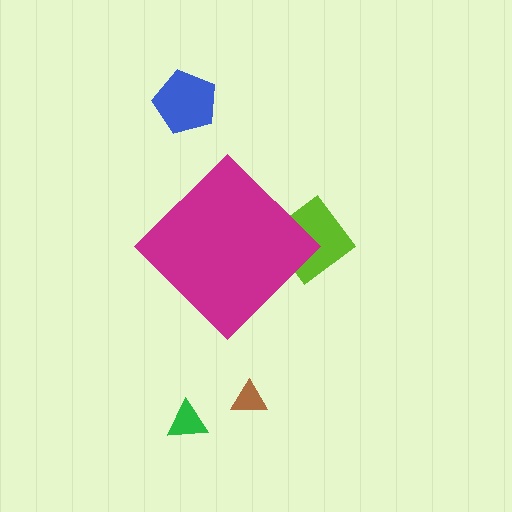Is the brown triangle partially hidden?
No, the brown triangle is fully visible.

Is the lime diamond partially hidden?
Yes, the lime diamond is partially hidden behind the magenta diamond.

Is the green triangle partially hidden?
No, the green triangle is fully visible.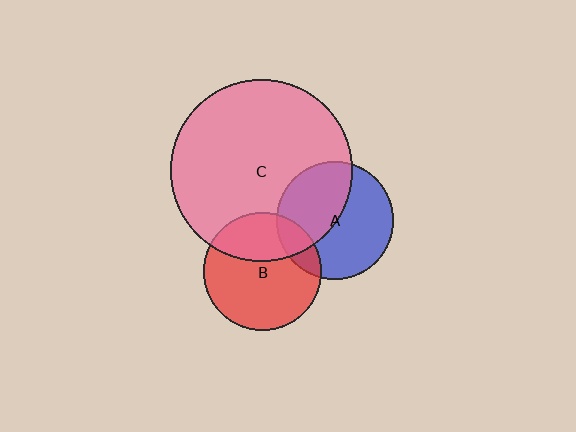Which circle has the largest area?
Circle C (pink).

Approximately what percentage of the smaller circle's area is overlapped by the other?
Approximately 35%.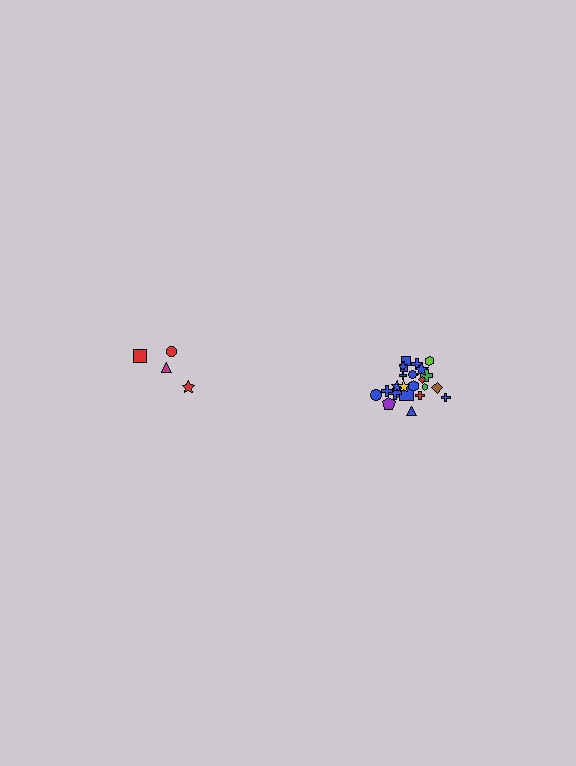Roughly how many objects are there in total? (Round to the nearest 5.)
Roughly 30 objects in total.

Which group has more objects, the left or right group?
The right group.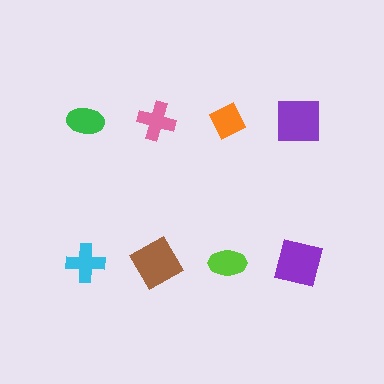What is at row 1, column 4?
A purple square.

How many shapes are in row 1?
4 shapes.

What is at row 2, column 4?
A purple square.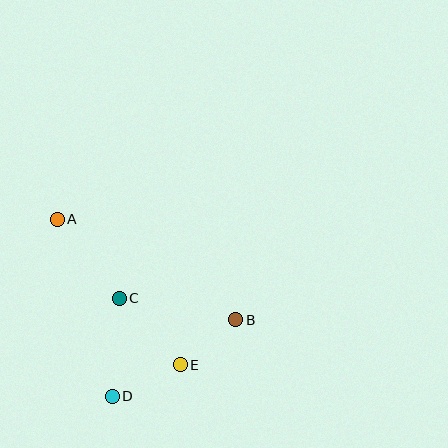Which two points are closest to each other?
Points B and E are closest to each other.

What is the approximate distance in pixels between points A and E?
The distance between A and E is approximately 190 pixels.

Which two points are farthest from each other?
Points A and B are farthest from each other.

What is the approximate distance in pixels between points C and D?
The distance between C and D is approximately 99 pixels.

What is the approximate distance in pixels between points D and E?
The distance between D and E is approximately 75 pixels.